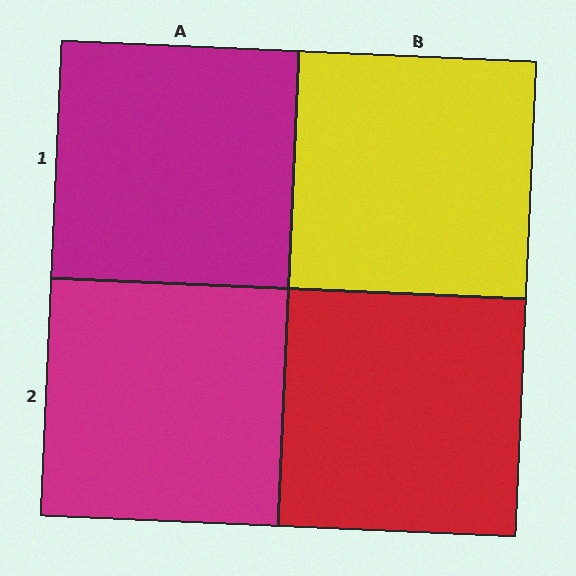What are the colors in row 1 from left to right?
Magenta, yellow.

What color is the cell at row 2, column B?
Red.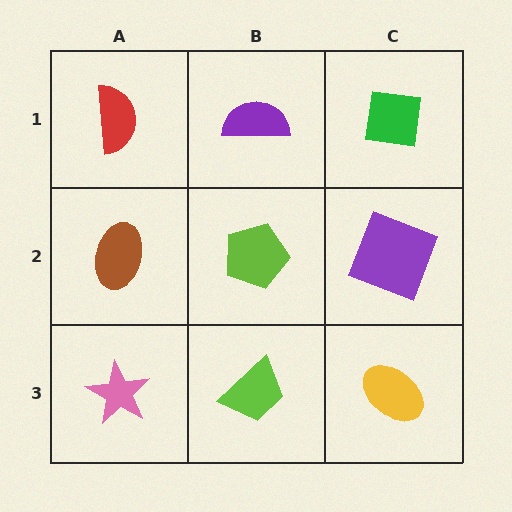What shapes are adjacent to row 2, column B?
A purple semicircle (row 1, column B), a lime trapezoid (row 3, column B), a brown ellipse (row 2, column A), a purple square (row 2, column C).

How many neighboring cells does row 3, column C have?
2.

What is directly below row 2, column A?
A pink star.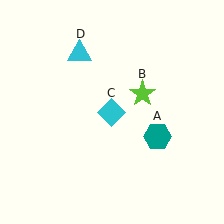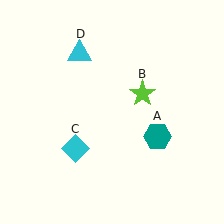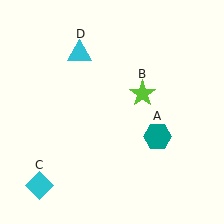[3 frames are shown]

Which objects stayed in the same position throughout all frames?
Teal hexagon (object A) and lime star (object B) and cyan triangle (object D) remained stationary.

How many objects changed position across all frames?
1 object changed position: cyan diamond (object C).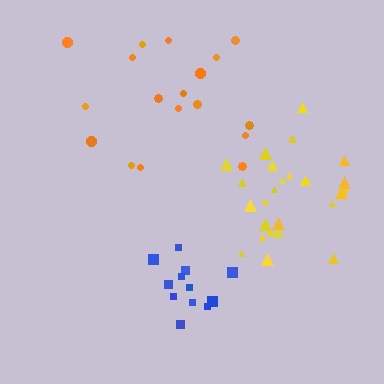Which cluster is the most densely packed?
Blue.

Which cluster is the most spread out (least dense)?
Orange.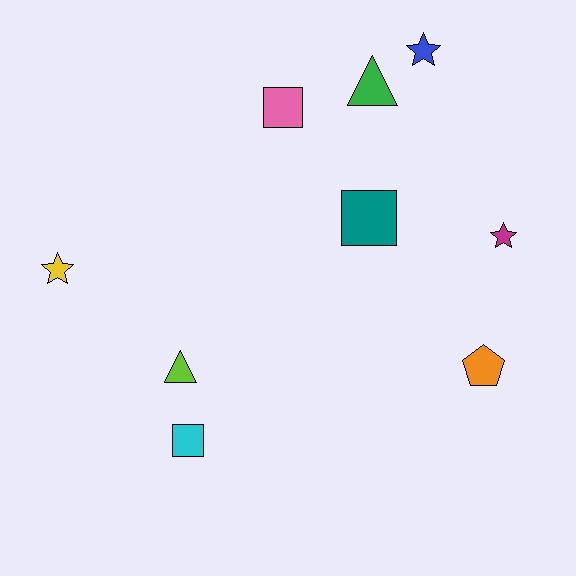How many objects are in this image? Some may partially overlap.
There are 9 objects.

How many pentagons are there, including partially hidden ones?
There is 1 pentagon.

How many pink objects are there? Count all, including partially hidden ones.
There is 1 pink object.